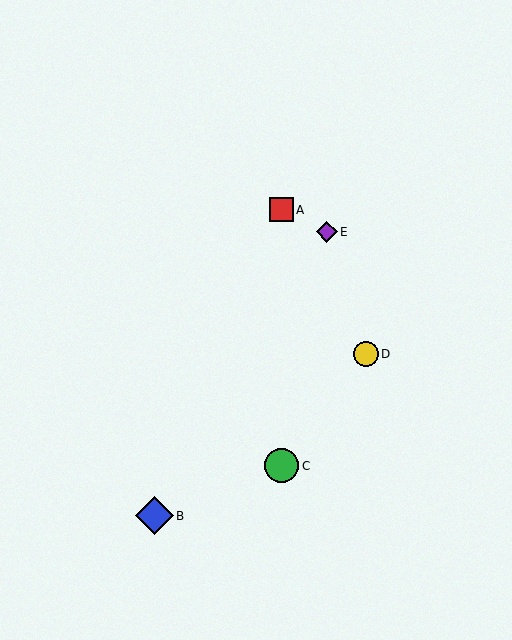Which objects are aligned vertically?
Objects A, C are aligned vertically.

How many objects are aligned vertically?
2 objects (A, C) are aligned vertically.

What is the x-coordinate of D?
Object D is at x≈366.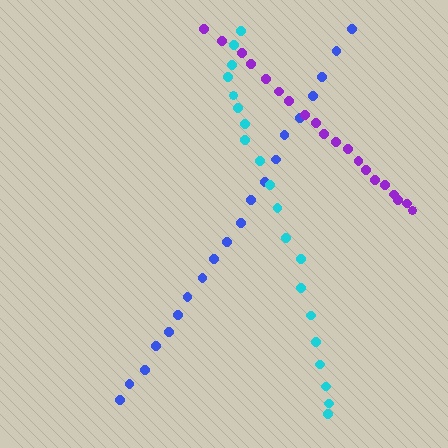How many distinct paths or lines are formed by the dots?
There are 3 distinct paths.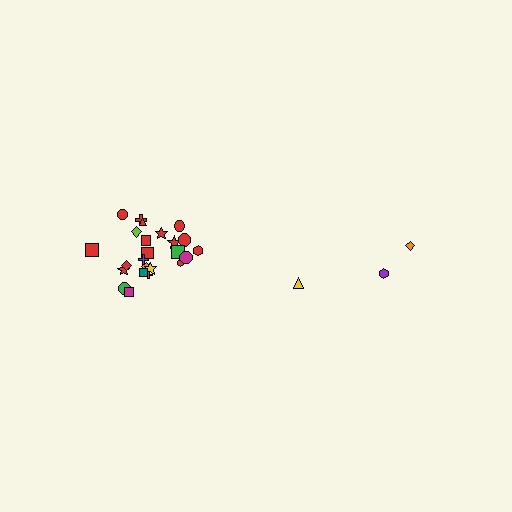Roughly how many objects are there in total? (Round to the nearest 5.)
Roughly 30 objects in total.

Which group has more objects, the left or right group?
The left group.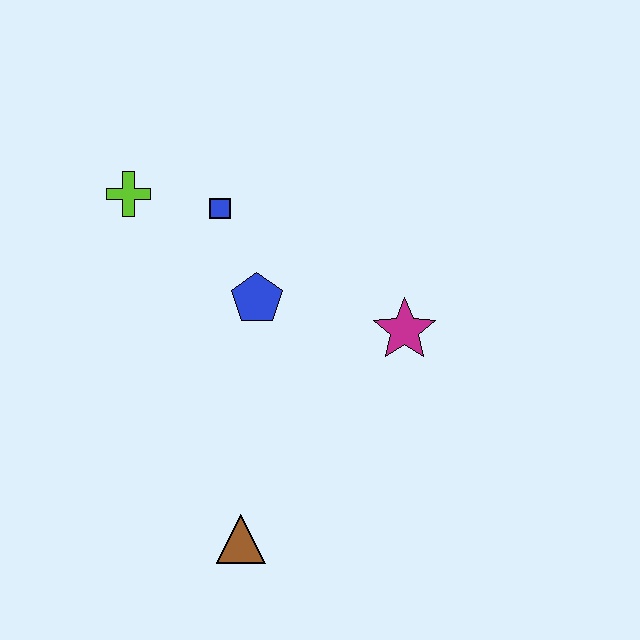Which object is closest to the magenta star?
The blue pentagon is closest to the magenta star.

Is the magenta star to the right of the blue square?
Yes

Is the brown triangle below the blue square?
Yes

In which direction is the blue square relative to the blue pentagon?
The blue square is above the blue pentagon.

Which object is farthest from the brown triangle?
The lime cross is farthest from the brown triangle.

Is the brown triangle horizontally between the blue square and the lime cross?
No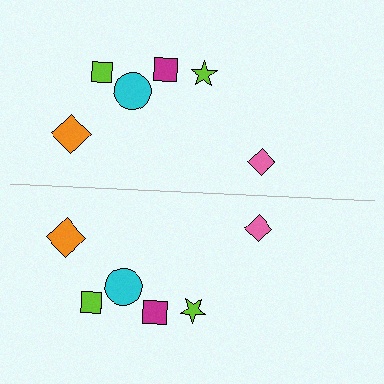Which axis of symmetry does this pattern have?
The pattern has a horizontal axis of symmetry running through the center of the image.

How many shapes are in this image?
There are 12 shapes in this image.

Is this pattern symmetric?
Yes, this pattern has bilateral (reflection) symmetry.